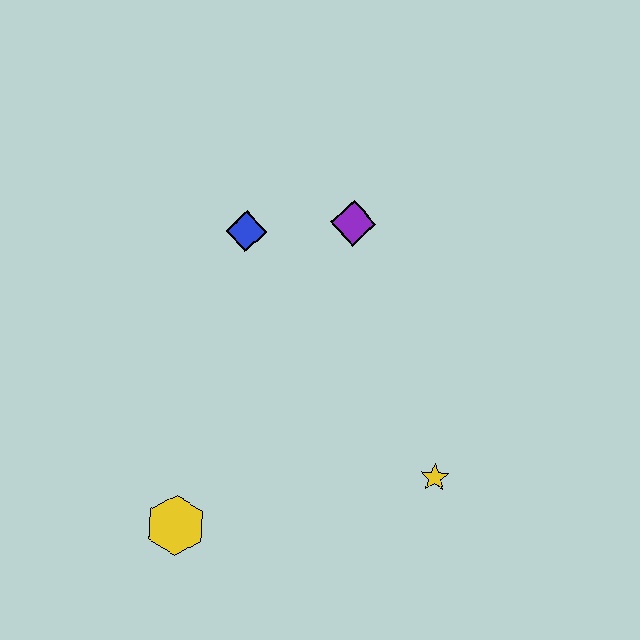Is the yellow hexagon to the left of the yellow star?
Yes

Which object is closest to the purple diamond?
The blue diamond is closest to the purple diamond.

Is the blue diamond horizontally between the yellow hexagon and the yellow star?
Yes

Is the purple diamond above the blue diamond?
Yes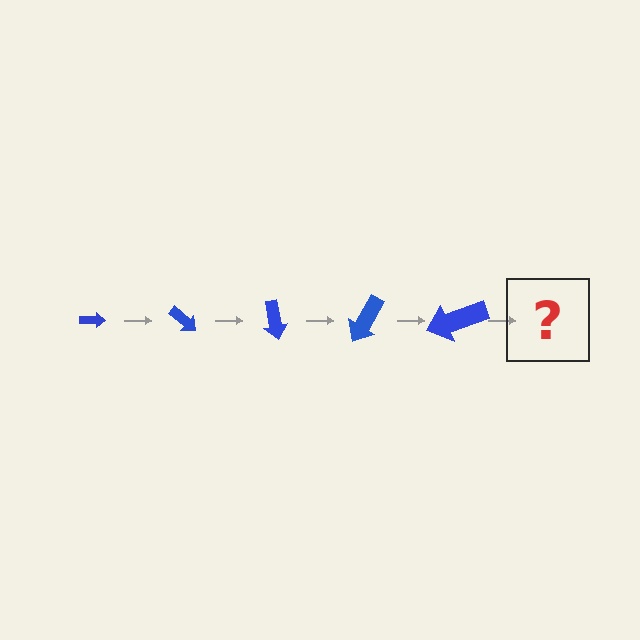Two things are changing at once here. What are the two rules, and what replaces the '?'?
The two rules are that the arrow grows larger each step and it rotates 40 degrees each step. The '?' should be an arrow, larger than the previous one and rotated 200 degrees from the start.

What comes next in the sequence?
The next element should be an arrow, larger than the previous one and rotated 200 degrees from the start.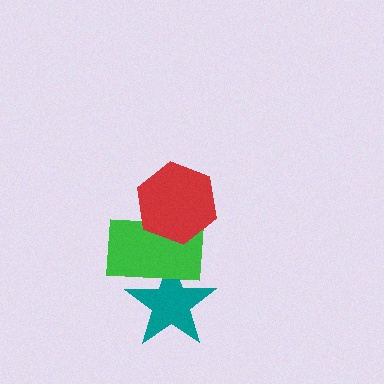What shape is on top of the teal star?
The green rectangle is on top of the teal star.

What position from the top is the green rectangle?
The green rectangle is 2nd from the top.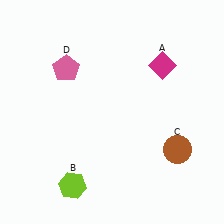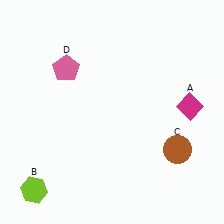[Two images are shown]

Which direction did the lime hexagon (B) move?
The lime hexagon (B) moved left.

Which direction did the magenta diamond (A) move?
The magenta diamond (A) moved down.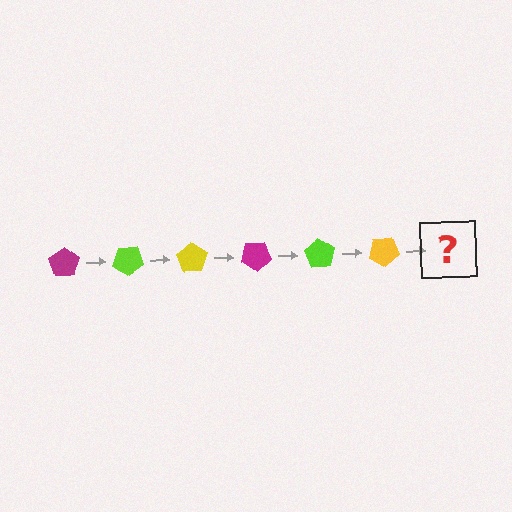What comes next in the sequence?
The next element should be a magenta pentagon, rotated 210 degrees from the start.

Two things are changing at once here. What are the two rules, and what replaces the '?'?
The two rules are that it rotates 35 degrees each step and the color cycles through magenta, lime, and yellow. The '?' should be a magenta pentagon, rotated 210 degrees from the start.